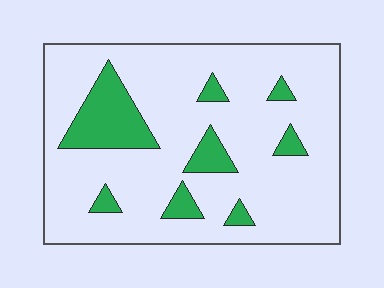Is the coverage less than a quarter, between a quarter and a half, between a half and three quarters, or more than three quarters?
Less than a quarter.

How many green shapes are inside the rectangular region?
8.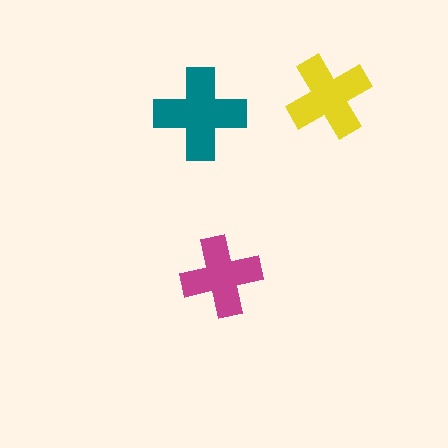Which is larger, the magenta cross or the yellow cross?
The yellow one.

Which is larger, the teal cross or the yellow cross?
The teal one.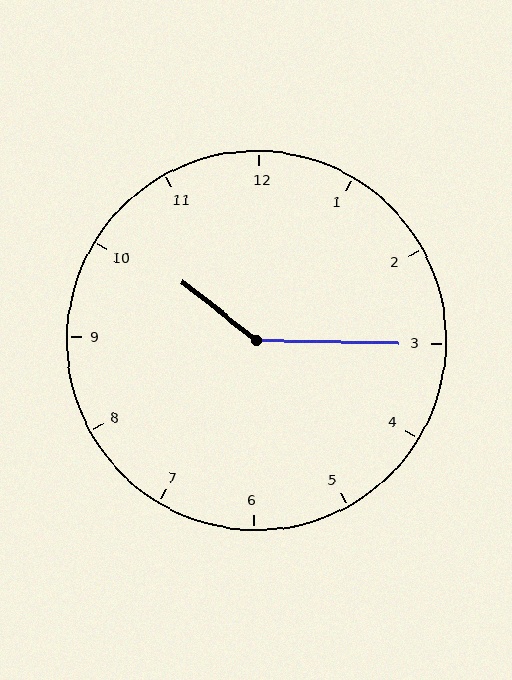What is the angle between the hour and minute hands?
Approximately 142 degrees.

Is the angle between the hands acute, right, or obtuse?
It is obtuse.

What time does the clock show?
10:15.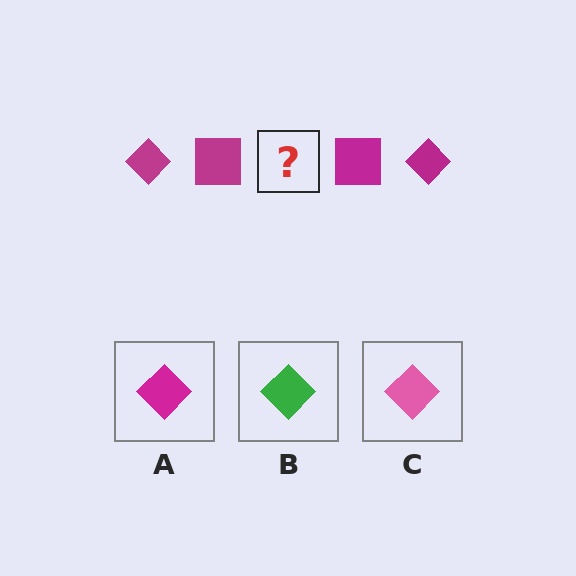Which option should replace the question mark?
Option A.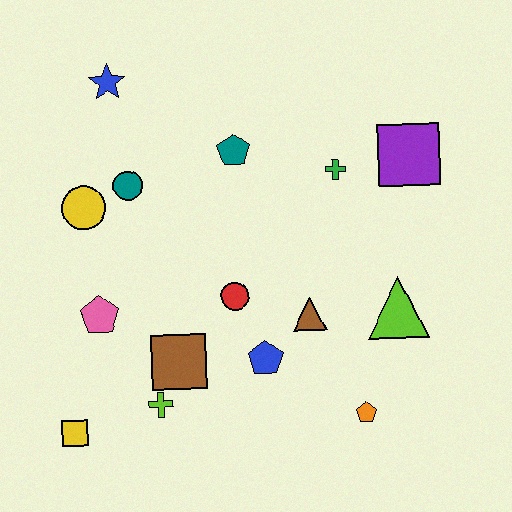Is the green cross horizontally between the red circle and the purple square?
Yes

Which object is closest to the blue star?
The teal circle is closest to the blue star.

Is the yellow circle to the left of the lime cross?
Yes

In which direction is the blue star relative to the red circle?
The blue star is above the red circle.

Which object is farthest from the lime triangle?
The blue star is farthest from the lime triangle.